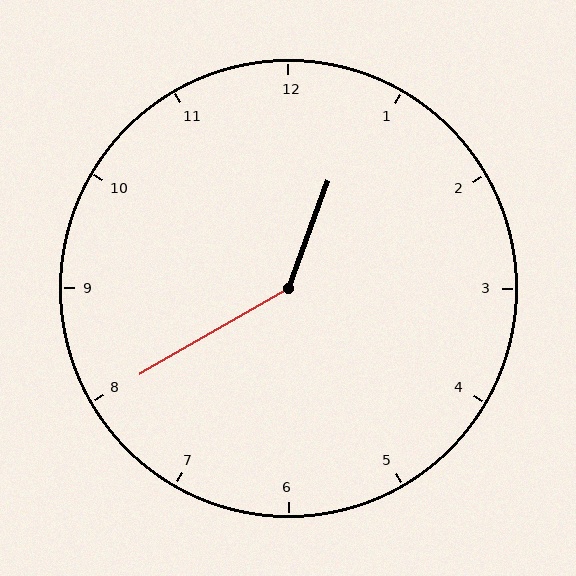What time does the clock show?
12:40.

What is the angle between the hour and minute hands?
Approximately 140 degrees.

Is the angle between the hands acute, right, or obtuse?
It is obtuse.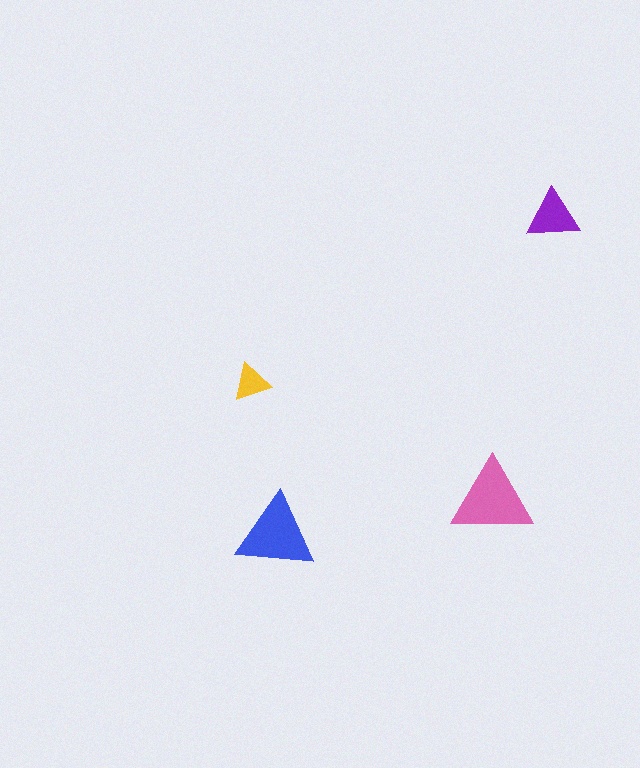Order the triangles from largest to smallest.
the pink one, the blue one, the purple one, the yellow one.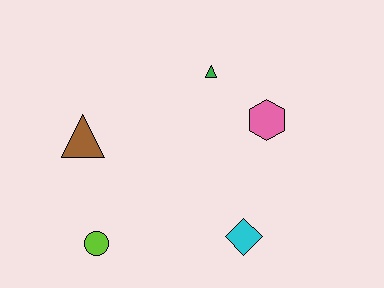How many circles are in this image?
There is 1 circle.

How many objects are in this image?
There are 5 objects.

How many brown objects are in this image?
There is 1 brown object.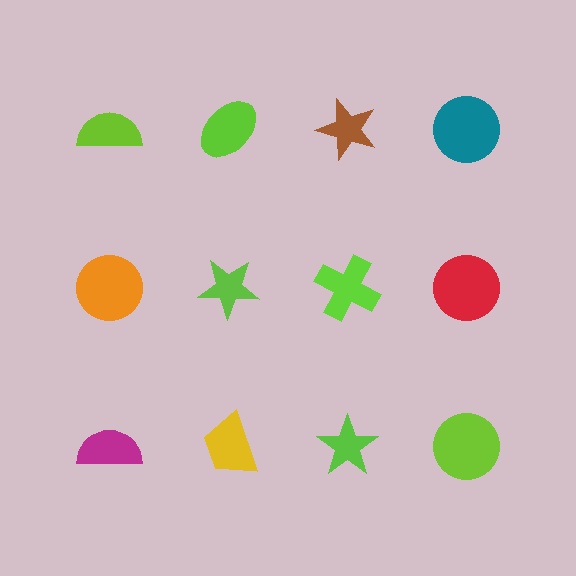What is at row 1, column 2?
A lime ellipse.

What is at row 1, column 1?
A lime semicircle.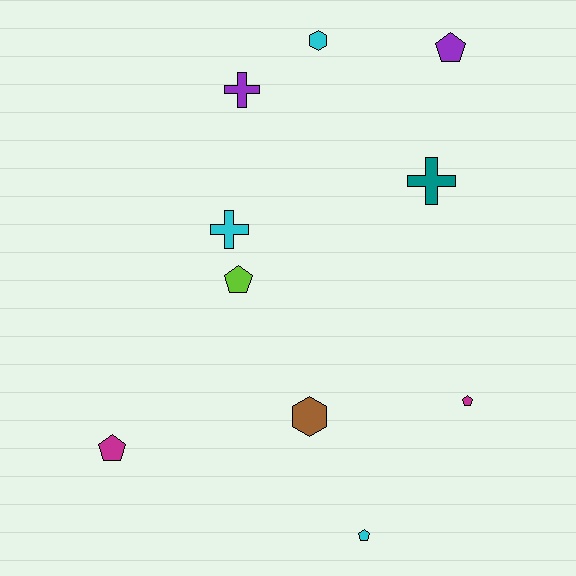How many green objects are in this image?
There are no green objects.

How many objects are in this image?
There are 10 objects.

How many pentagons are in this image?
There are 5 pentagons.